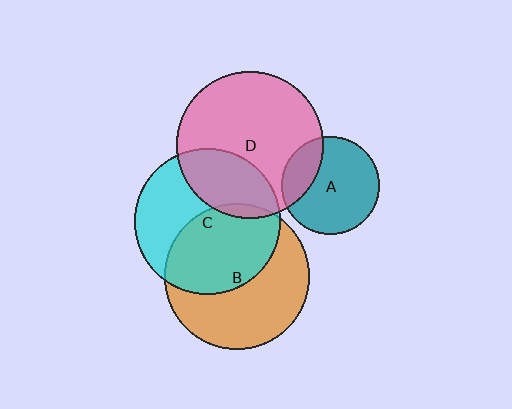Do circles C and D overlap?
Yes.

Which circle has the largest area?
Circle D (pink).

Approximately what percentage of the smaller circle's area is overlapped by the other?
Approximately 30%.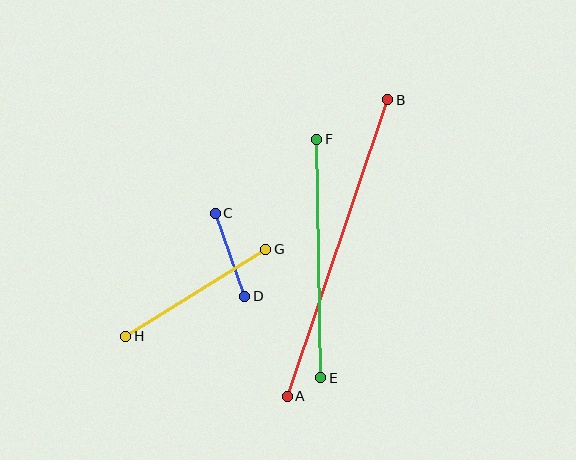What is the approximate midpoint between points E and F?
The midpoint is at approximately (319, 259) pixels.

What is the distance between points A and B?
The distance is approximately 313 pixels.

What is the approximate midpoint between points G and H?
The midpoint is at approximately (196, 293) pixels.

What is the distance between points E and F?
The distance is approximately 239 pixels.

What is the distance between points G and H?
The distance is approximately 165 pixels.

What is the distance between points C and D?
The distance is approximately 88 pixels.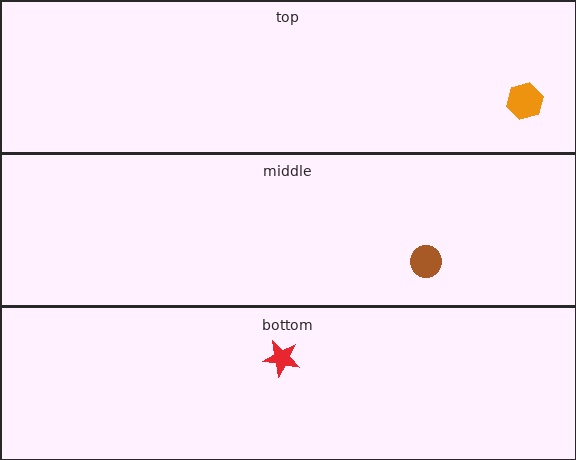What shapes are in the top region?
The orange hexagon.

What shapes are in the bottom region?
The red star.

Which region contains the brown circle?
The middle region.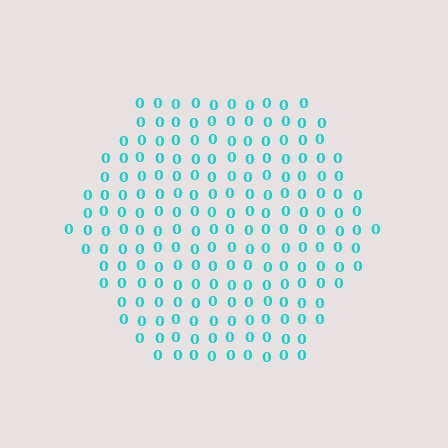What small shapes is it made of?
It is made of small digit 0's.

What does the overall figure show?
The overall figure shows a hexagon.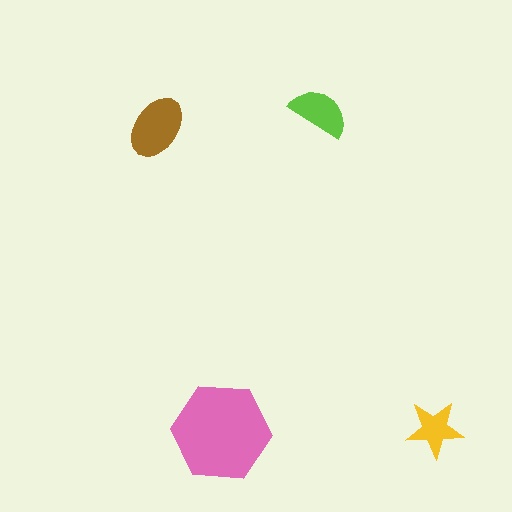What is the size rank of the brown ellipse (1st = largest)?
2nd.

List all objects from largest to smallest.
The pink hexagon, the brown ellipse, the lime semicircle, the yellow star.